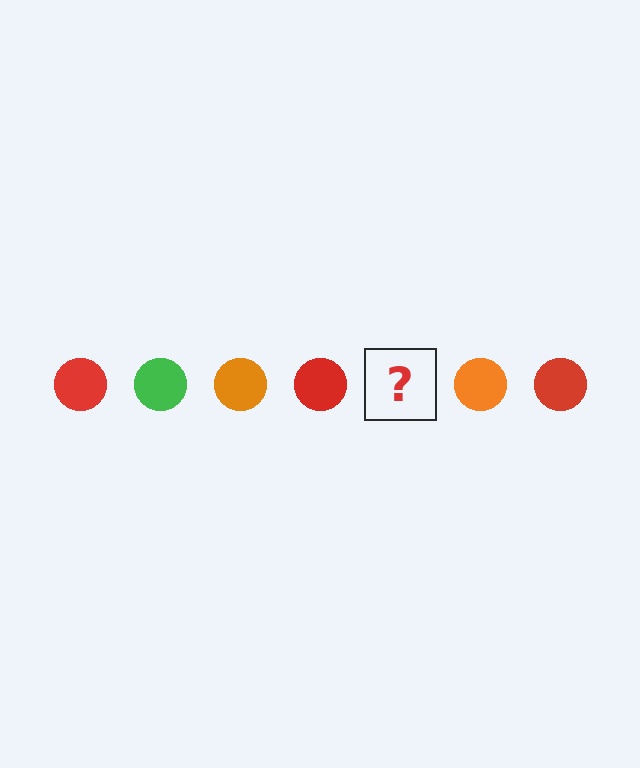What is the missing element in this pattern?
The missing element is a green circle.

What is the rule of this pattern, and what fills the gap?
The rule is that the pattern cycles through red, green, orange circles. The gap should be filled with a green circle.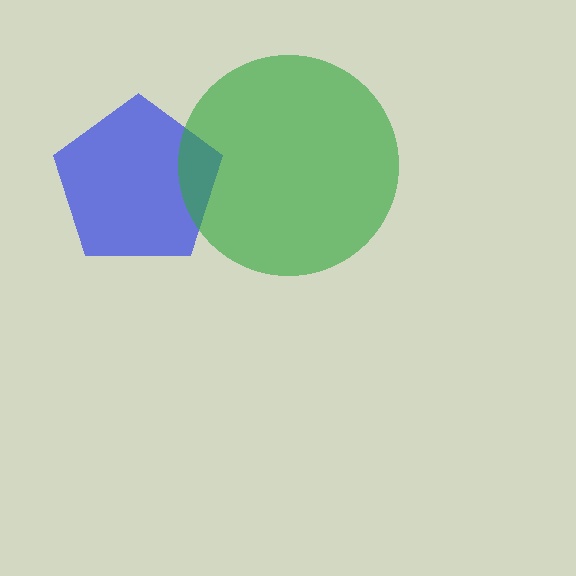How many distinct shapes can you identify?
There are 2 distinct shapes: a blue pentagon, a green circle.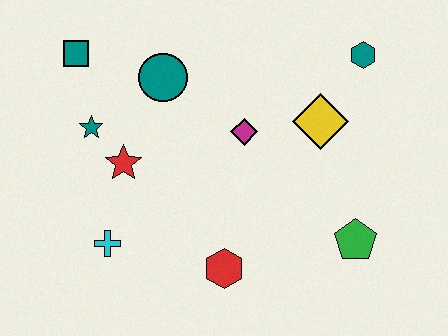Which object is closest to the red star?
The teal star is closest to the red star.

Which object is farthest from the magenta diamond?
The teal square is farthest from the magenta diamond.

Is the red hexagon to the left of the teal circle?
No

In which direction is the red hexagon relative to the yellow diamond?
The red hexagon is below the yellow diamond.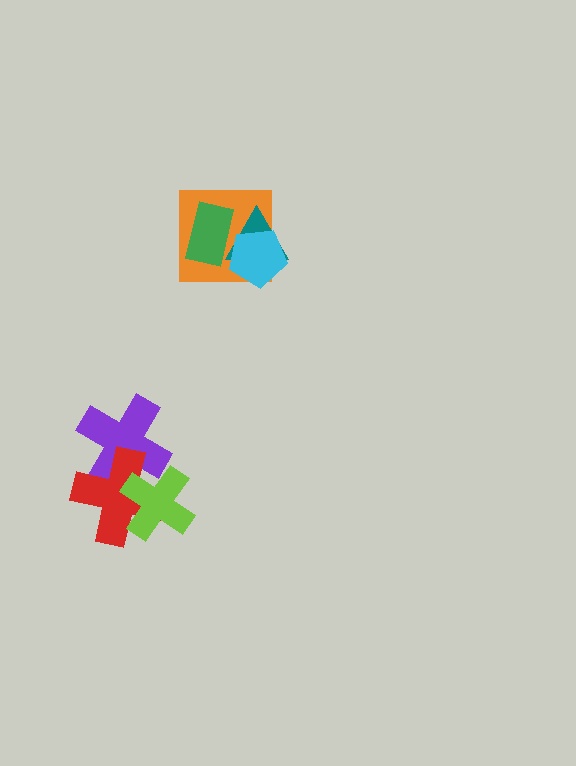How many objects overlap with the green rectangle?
3 objects overlap with the green rectangle.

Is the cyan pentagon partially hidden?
No, no other shape covers it.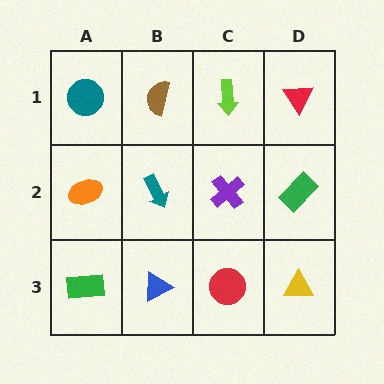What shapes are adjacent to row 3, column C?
A purple cross (row 2, column C), a blue triangle (row 3, column B), a yellow triangle (row 3, column D).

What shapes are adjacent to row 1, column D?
A green rectangle (row 2, column D), a lime arrow (row 1, column C).